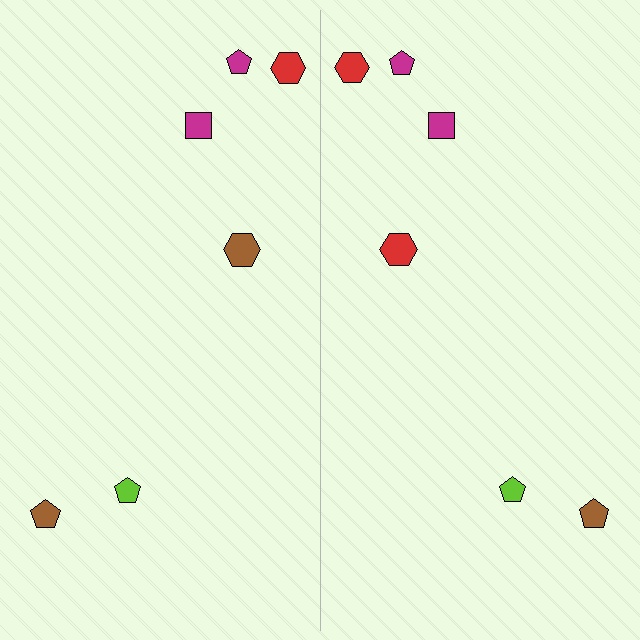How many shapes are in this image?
There are 12 shapes in this image.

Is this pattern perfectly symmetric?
No, the pattern is not perfectly symmetric. The red hexagon on the right side breaks the symmetry — its mirror counterpart is brown.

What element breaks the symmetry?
The red hexagon on the right side breaks the symmetry — its mirror counterpart is brown.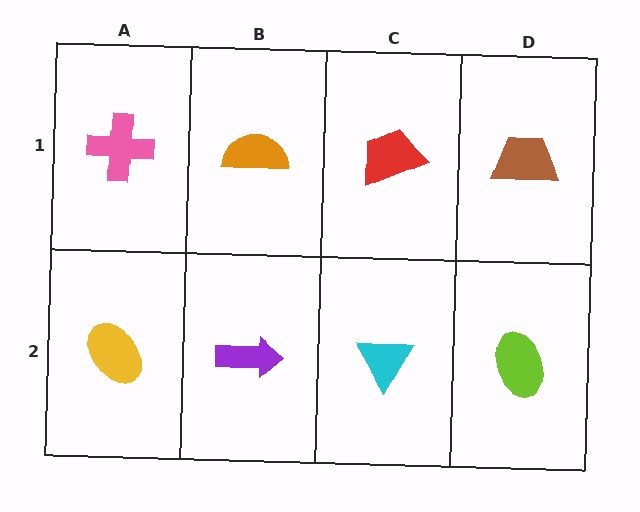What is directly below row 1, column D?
A lime ellipse.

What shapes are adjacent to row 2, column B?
An orange semicircle (row 1, column B), a yellow ellipse (row 2, column A), a cyan triangle (row 2, column C).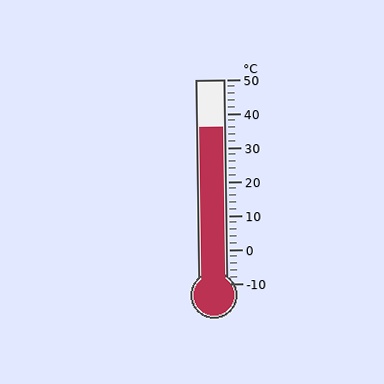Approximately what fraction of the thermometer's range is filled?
The thermometer is filled to approximately 75% of its range.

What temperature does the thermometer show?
The thermometer shows approximately 36°C.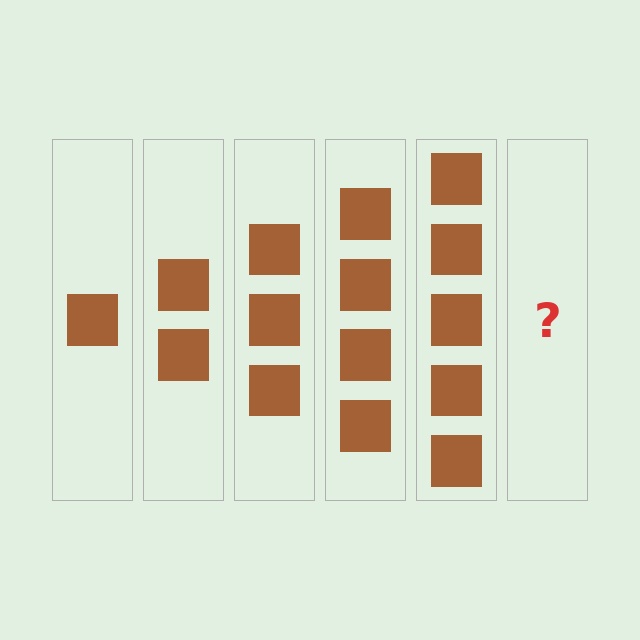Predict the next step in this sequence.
The next step is 6 squares.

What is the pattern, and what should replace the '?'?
The pattern is that each step adds one more square. The '?' should be 6 squares.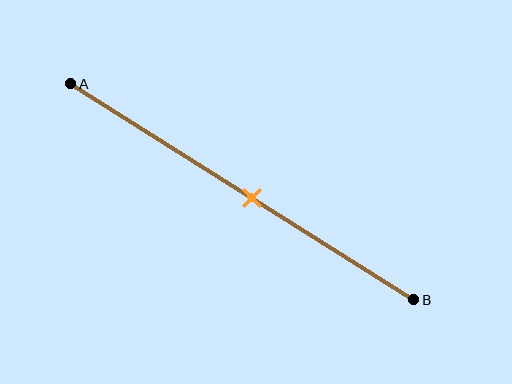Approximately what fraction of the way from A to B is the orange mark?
The orange mark is approximately 55% of the way from A to B.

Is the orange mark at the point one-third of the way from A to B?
No, the mark is at about 55% from A, not at the 33% one-third point.